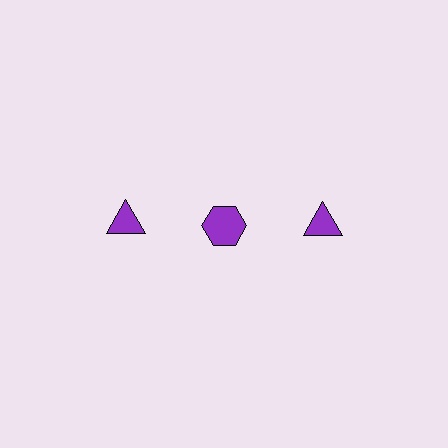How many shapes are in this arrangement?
There are 3 shapes arranged in a grid pattern.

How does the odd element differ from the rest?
It has a different shape: hexagon instead of triangle.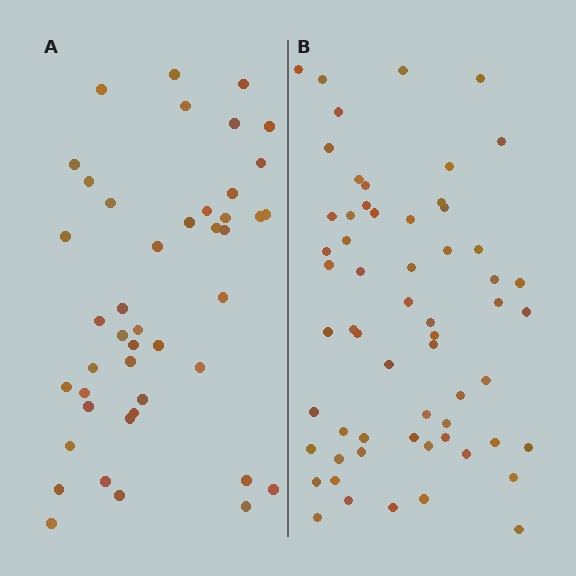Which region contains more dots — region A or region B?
Region B (the right region) has more dots.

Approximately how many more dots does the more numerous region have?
Region B has approximately 15 more dots than region A.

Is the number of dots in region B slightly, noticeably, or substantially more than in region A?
Region B has noticeably more, but not dramatically so. The ratio is roughly 1.4 to 1.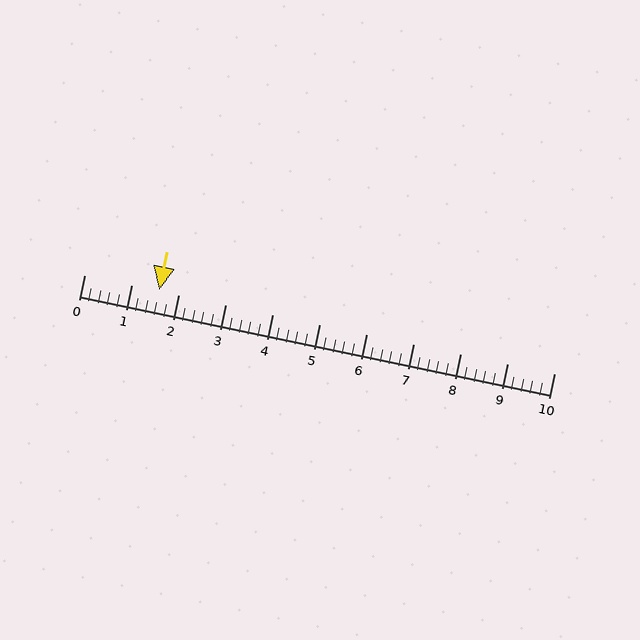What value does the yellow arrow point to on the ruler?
The yellow arrow points to approximately 1.6.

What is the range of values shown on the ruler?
The ruler shows values from 0 to 10.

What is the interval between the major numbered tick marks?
The major tick marks are spaced 1 units apart.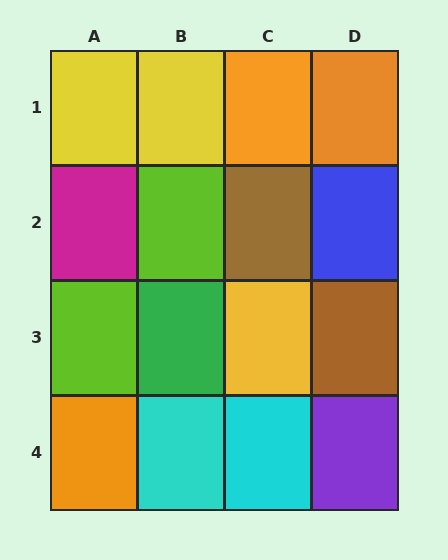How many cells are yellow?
3 cells are yellow.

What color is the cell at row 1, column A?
Yellow.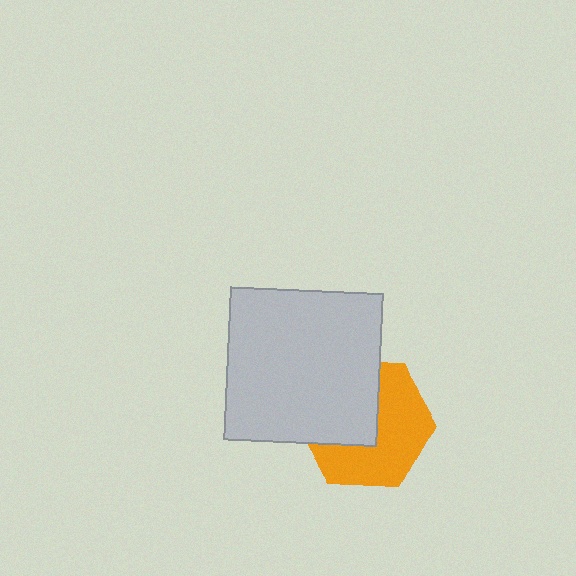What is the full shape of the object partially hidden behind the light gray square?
The partially hidden object is an orange hexagon.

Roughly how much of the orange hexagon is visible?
About half of it is visible (roughly 56%).